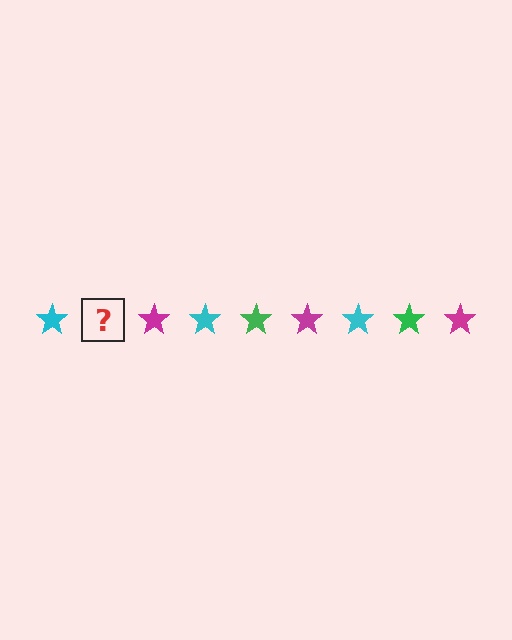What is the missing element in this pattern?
The missing element is a green star.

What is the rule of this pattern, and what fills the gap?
The rule is that the pattern cycles through cyan, green, magenta stars. The gap should be filled with a green star.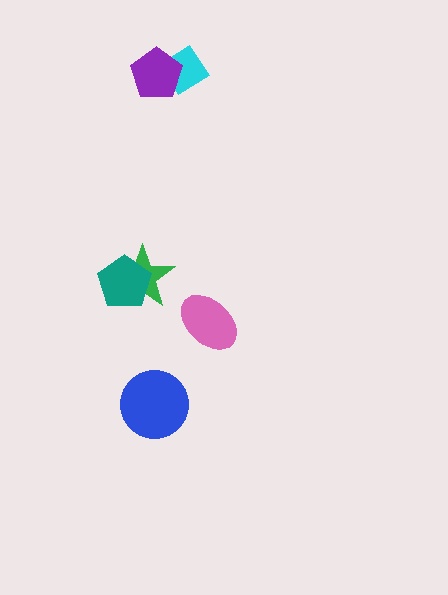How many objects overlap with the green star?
1 object overlaps with the green star.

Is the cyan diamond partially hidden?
Yes, it is partially covered by another shape.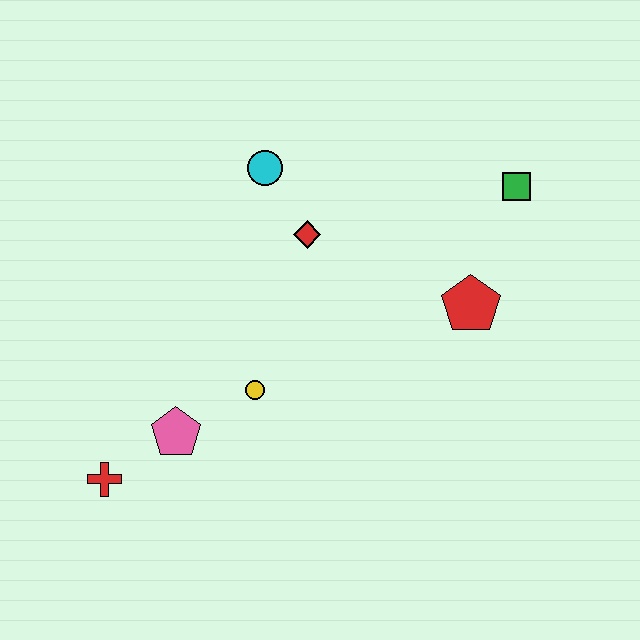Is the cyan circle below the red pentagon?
No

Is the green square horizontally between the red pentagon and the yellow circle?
No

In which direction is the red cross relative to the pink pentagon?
The red cross is to the left of the pink pentagon.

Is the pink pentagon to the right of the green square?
No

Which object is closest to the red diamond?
The cyan circle is closest to the red diamond.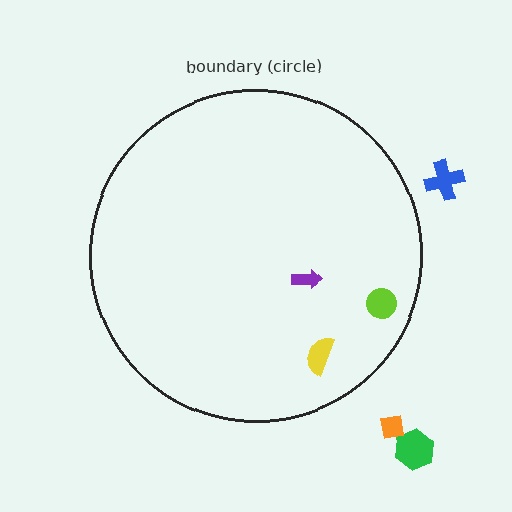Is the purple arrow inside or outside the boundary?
Inside.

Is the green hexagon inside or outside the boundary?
Outside.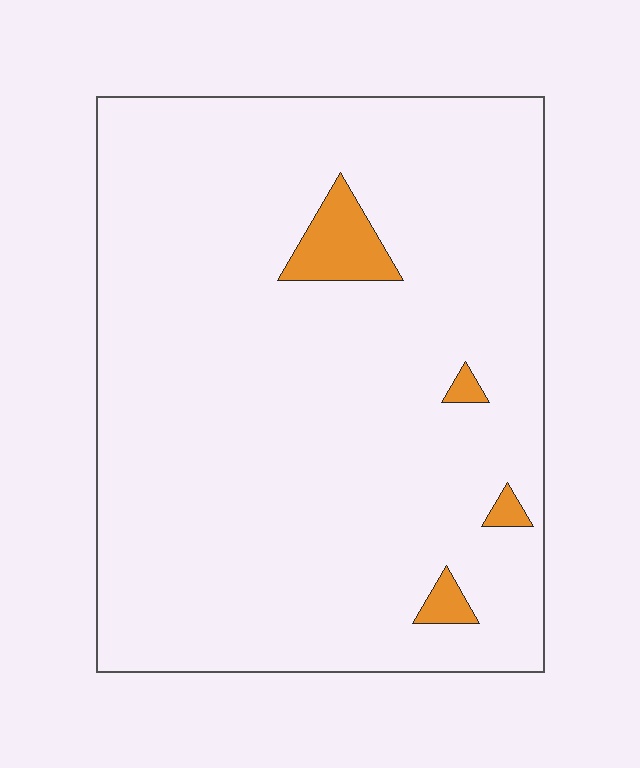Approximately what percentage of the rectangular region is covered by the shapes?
Approximately 5%.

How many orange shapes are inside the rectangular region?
4.